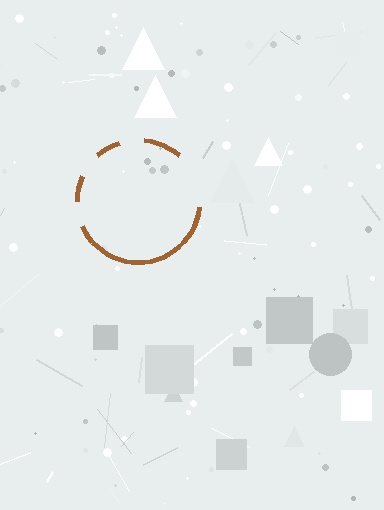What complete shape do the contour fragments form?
The contour fragments form a circle.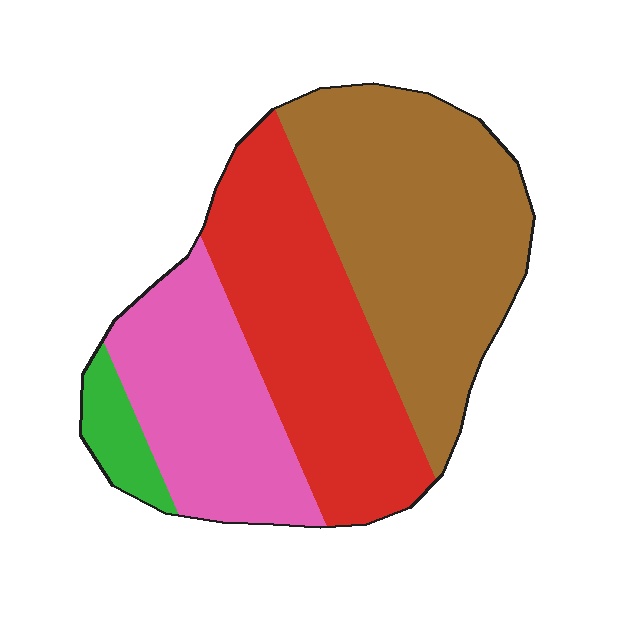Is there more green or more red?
Red.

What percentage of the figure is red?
Red takes up between a quarter and a half of the figure.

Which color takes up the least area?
Green, at roughly 5%.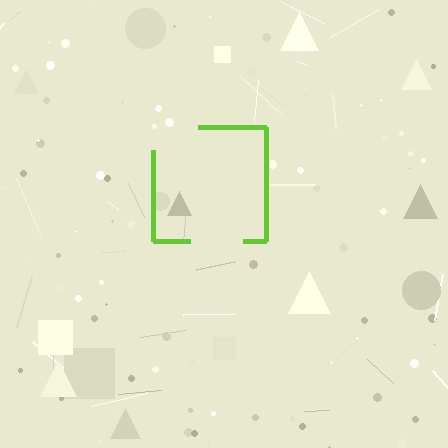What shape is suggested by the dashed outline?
The dashed outline suggests a square.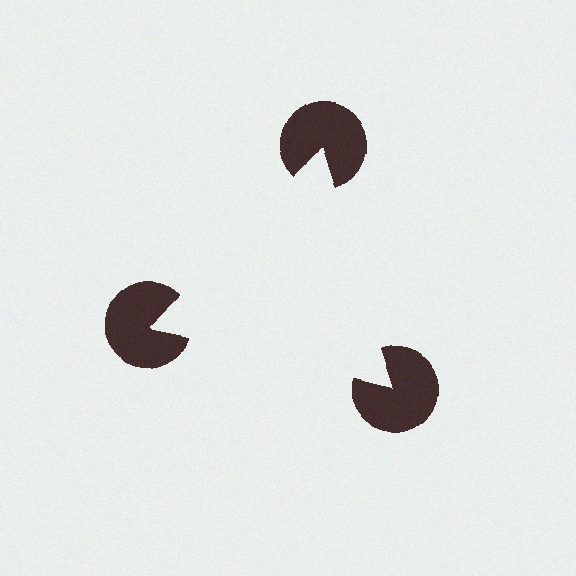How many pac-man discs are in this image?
There are 3 — one at each vertex of the illusory triangle.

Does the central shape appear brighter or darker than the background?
It typically appears slightly brighter than the background, even though no actual brightness change is drawn.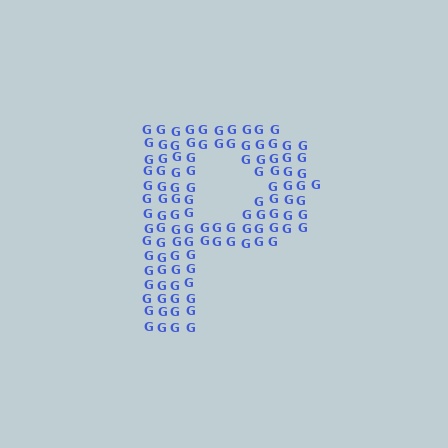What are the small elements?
The small elements are letter G's.